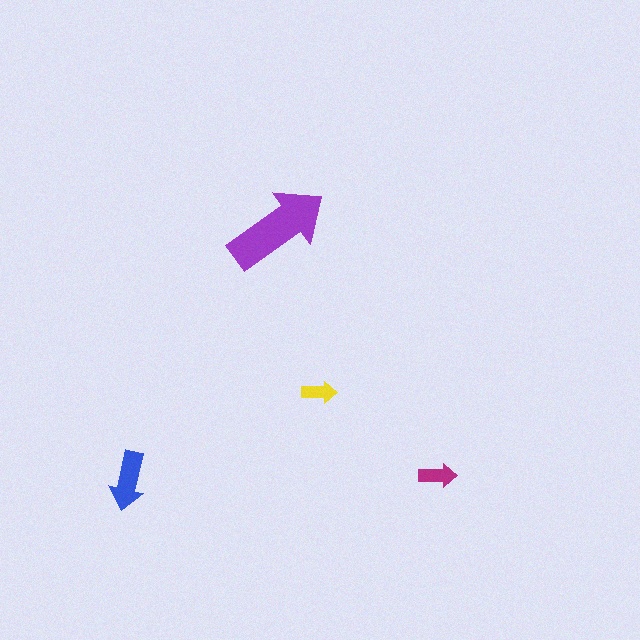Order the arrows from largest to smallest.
the purple one, the blue one, the magenta one, the yellow one.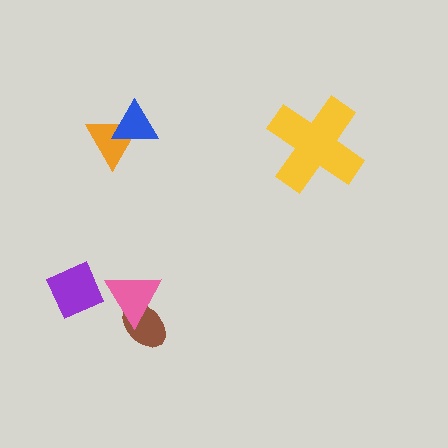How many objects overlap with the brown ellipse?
1 object overlaps with the brown ellipse.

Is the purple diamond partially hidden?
No, no other shape covers it.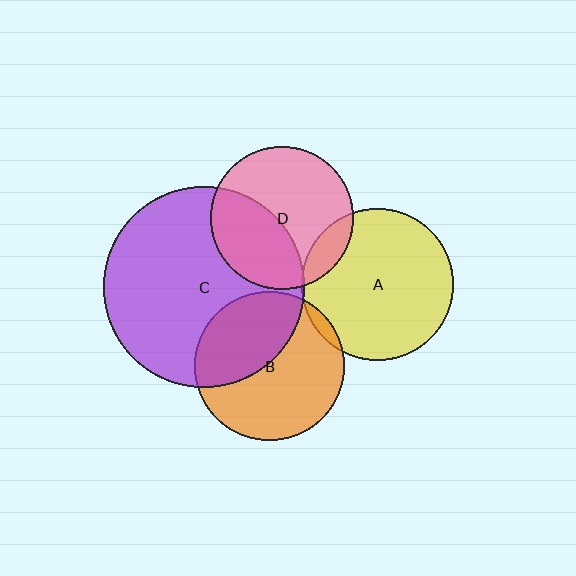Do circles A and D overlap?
Yes.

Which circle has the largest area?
Circle C (purple).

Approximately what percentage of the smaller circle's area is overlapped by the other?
Approximately 10%.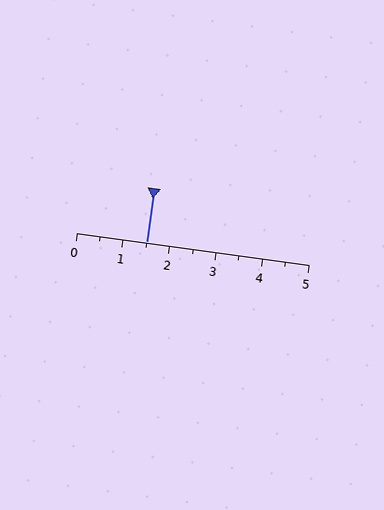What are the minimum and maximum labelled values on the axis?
The axis runs from 0 to 5.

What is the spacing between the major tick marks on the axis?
The major ticks are spaced 1 apart.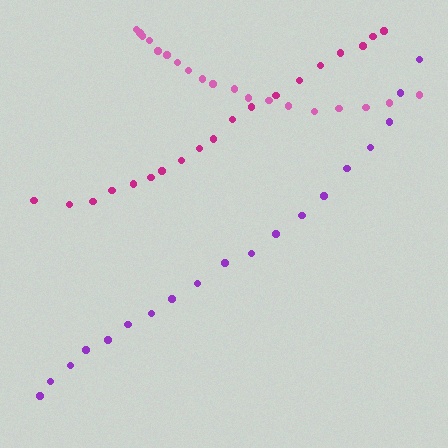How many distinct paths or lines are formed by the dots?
There are 3 distinct paths.